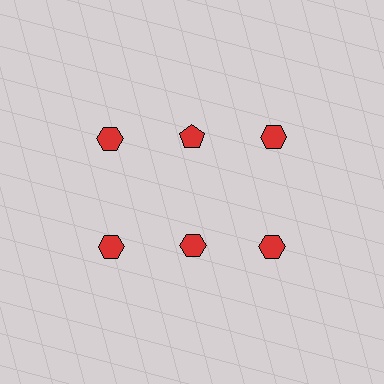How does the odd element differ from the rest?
It has a different shape: pentagon instead of hexagon.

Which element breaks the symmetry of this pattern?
The red pentagon in the top row, second from left column breaks the symmetry. All other shapes are red hexagons.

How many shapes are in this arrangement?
There are 6 shapes arranged in a grid pattern.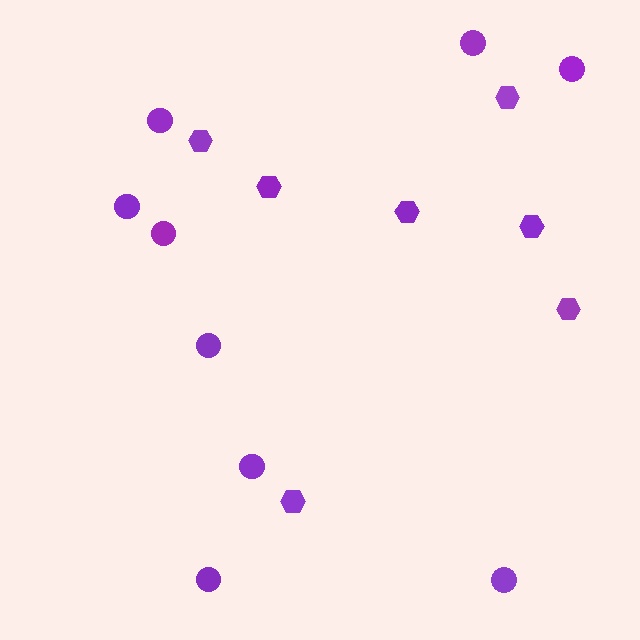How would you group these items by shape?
There are 2 groups: one group of circles (9) and one group of hexagons (7).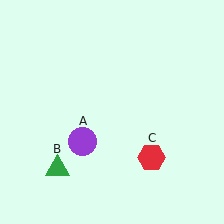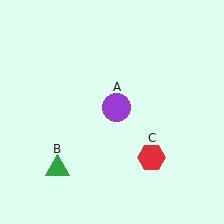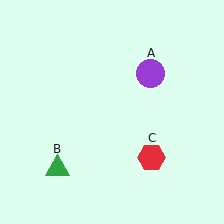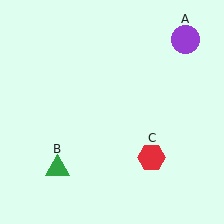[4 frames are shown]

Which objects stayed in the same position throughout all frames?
Green triangle (object B) and red hexagon (object C) remained stationary.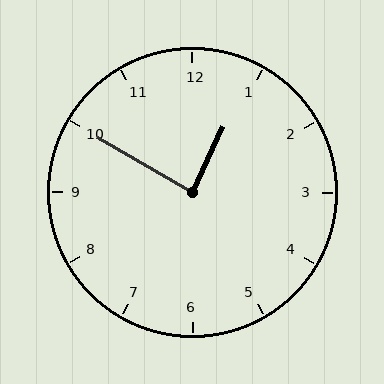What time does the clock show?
12:50.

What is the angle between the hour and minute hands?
Approximately 85 degrees.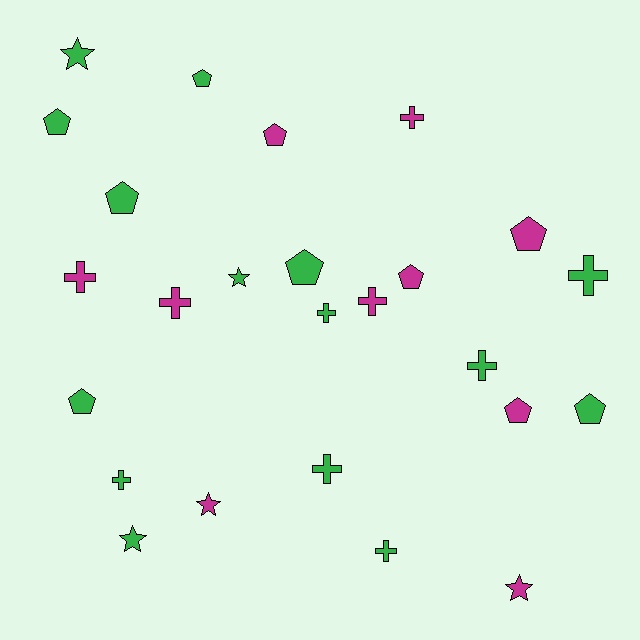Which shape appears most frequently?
Pentagon, with 10 objects.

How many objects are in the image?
There are 25 objects.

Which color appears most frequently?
Green, with 15 objects.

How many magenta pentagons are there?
There are 4 magenta pentagons.